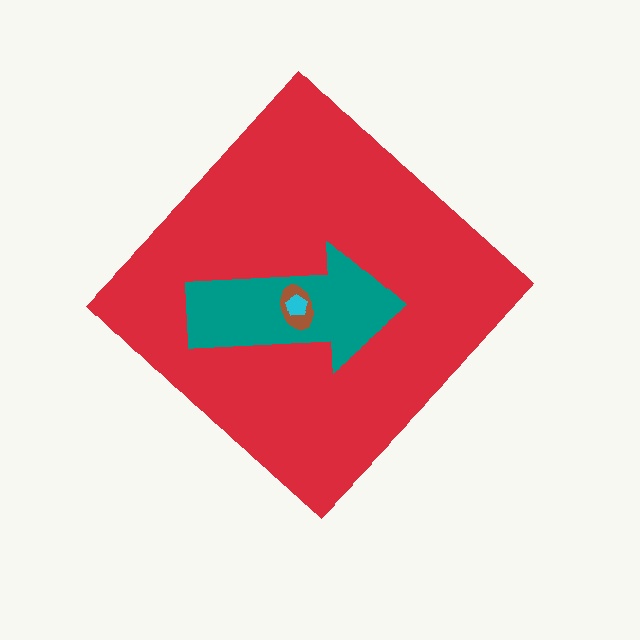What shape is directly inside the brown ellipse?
The cyan pentagon.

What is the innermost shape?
The cyan pentagon.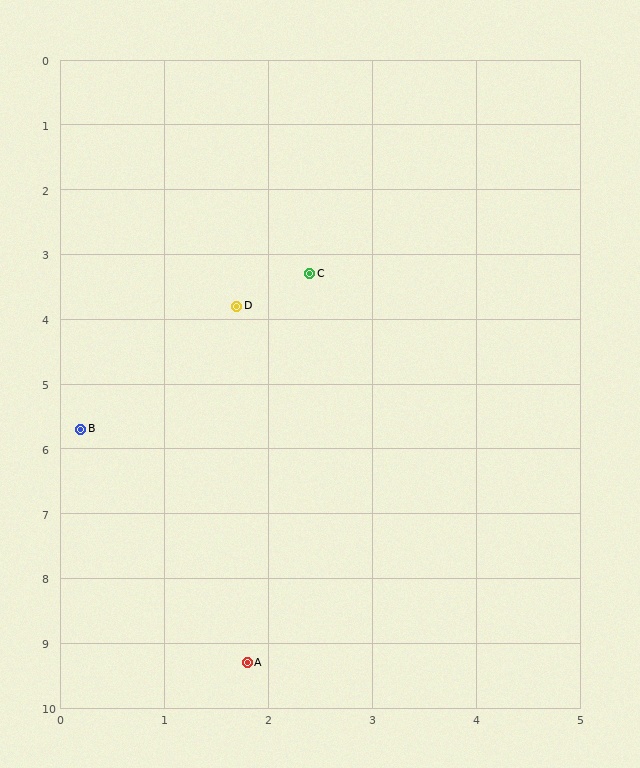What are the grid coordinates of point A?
Point A is at approximately (1.8, 9.3).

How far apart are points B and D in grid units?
Points B and D are about 2.4 grid units apart.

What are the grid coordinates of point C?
Point C is at approximately (2.4, 3.3).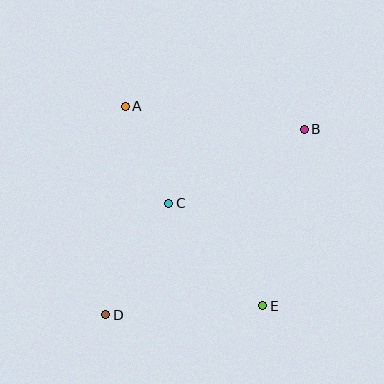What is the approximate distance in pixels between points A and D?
The distance between A and D is approximately 210 pixels.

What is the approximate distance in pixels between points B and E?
The distance between B and E is approximately 181 pixels.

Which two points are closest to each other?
Points A and C are closest to each other.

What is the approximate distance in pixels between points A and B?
The distance between A and B is approximately 181 pixels.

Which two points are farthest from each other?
Points B and D are farthest from each other.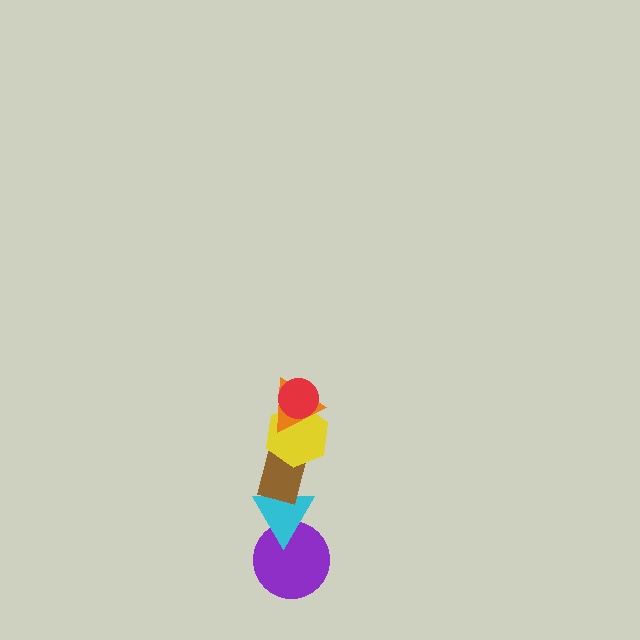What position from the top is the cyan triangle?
The cyan triangle is 5th from the top.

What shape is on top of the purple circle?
The cyan triangle is on top of the purple circle.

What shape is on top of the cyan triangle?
The brown rectangle is on top of the cyan triangle.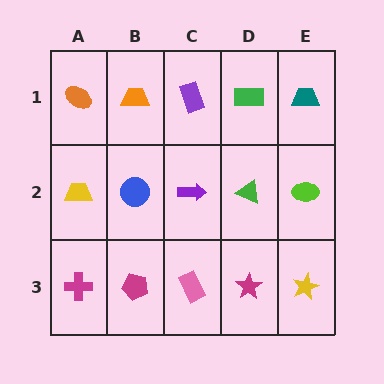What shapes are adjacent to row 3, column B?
A blue circle (row 2, column B), a magenta cross (row 3, column A), a pink rectangle (row 3, column C).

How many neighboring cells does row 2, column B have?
4.